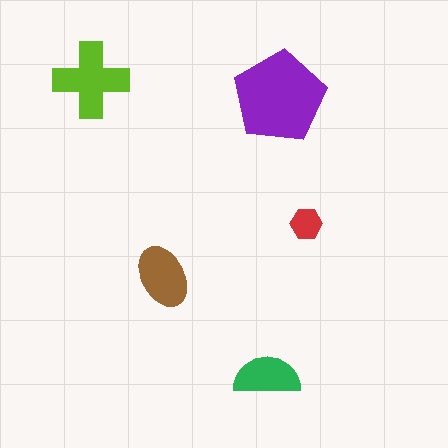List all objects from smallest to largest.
The red hexagon, the green semicircle, the brown ellipse, the lime cross, the purple pentagon.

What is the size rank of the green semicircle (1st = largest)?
4th.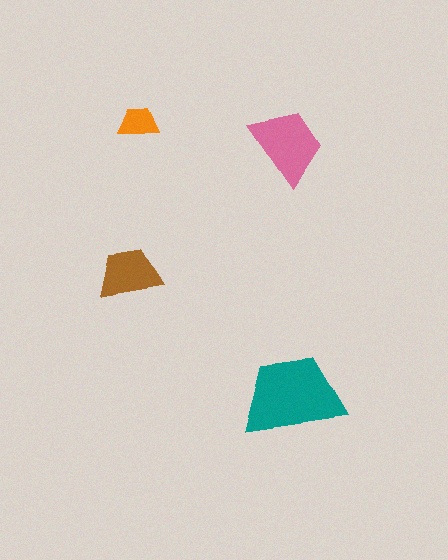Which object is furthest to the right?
The pink trapezoid is rightmost.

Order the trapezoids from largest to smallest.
the teal one, the pink one, the brown one, the orange one.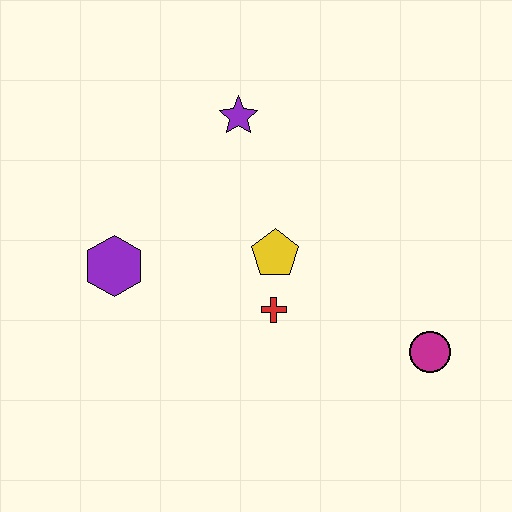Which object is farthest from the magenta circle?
The purple hexagon is farthest from the magenta circle.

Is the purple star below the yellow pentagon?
No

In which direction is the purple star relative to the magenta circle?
The purple star is above the magenta circle.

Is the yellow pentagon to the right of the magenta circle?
No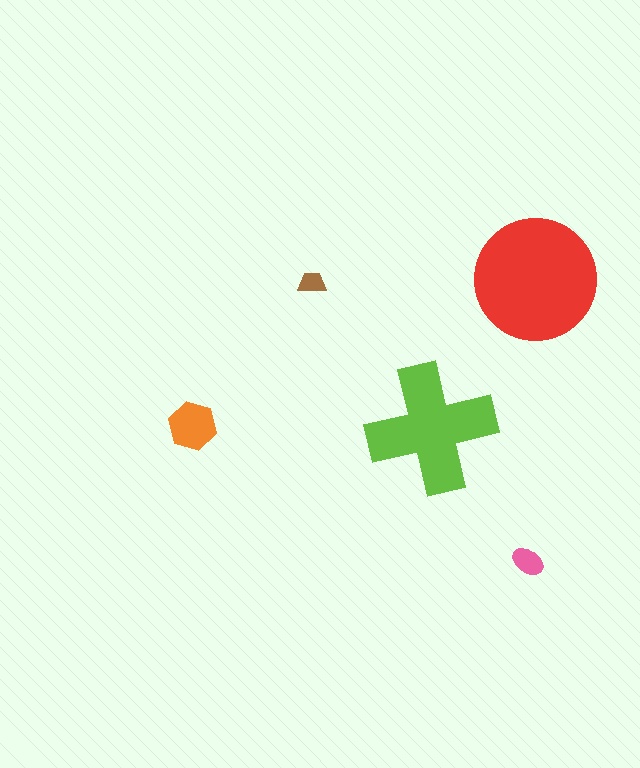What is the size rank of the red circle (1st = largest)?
1st.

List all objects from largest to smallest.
The red circle, the lime cross, the orange hexagon, the pink ellipse, the brown trapezoid.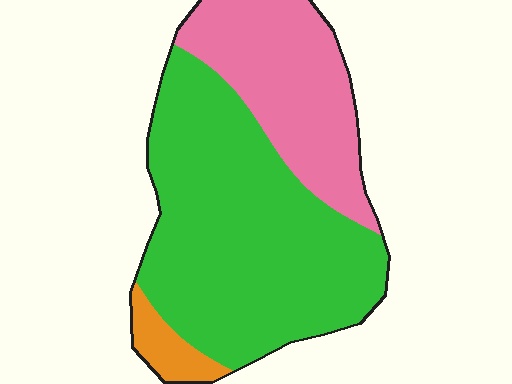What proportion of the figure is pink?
Pink takes up about one third (1/3) of the figure.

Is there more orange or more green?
Green.